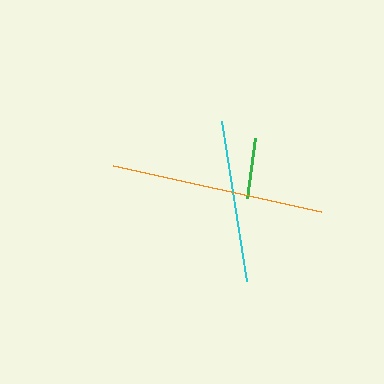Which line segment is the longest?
The orange line is the longest at approximately 212 pixels.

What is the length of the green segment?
The green segment is approximately 61 pixels long.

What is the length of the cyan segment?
The cyan segment is approximately 162 pixels long.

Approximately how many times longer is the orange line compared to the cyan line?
The orange line is approximately 1.3 times the length of the cyan line.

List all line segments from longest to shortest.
From longest to shortest: orange, cyan, green.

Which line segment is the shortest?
The green line is the shortest at approximately 61 pixels.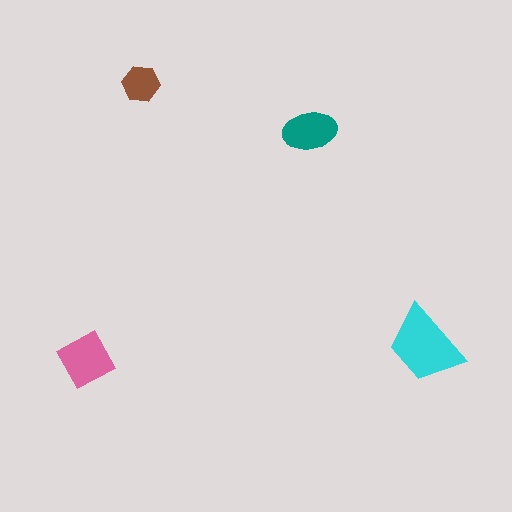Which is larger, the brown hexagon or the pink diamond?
The pink diamond.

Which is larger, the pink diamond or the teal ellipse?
The pink diamond.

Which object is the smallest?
The brown hexagon.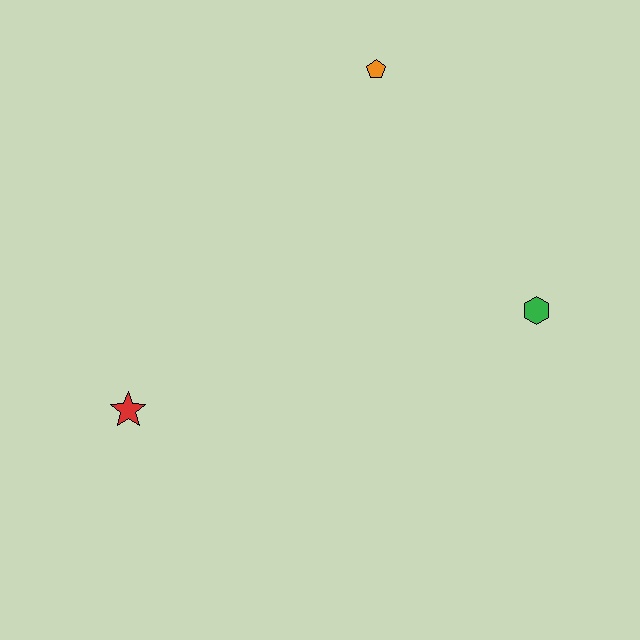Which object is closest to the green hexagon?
The orange pentagon is closest to the green hexagon.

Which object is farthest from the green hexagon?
The red star is farthest from the green hexagon.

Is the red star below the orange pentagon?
Yes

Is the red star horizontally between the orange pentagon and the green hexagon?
No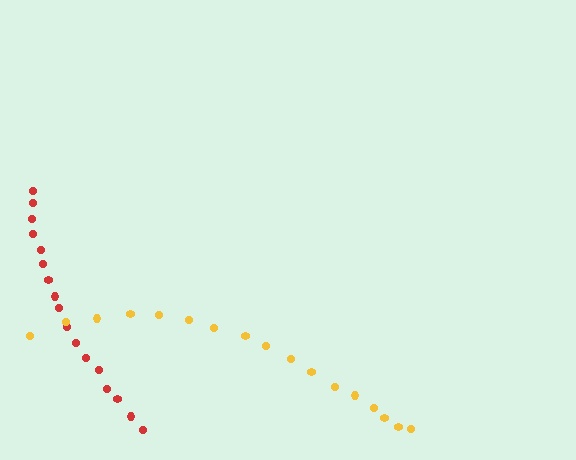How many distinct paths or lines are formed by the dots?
There are 2 distinct paths.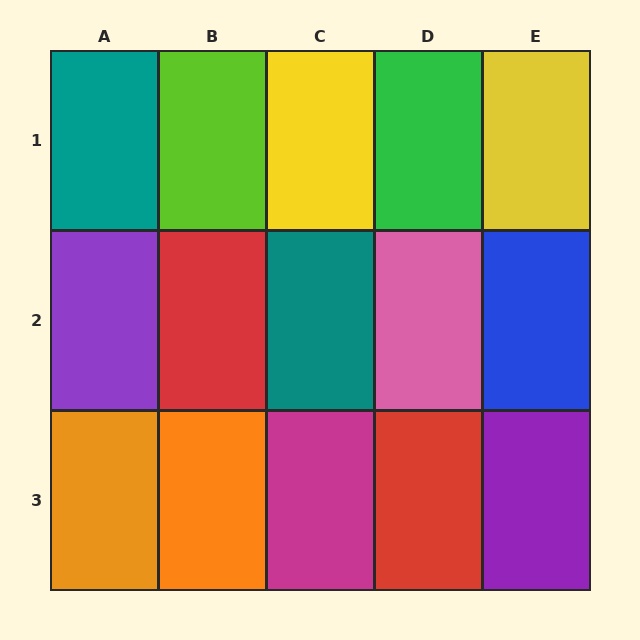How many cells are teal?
2 cells are teal.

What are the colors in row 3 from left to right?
Orange, orange, magenta, red, purple.